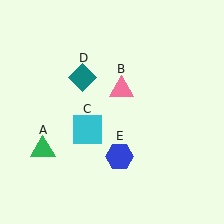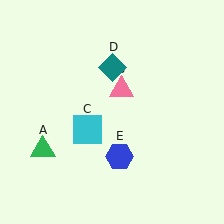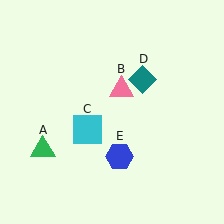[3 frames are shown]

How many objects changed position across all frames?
1 object changed position: teal diamond (object D).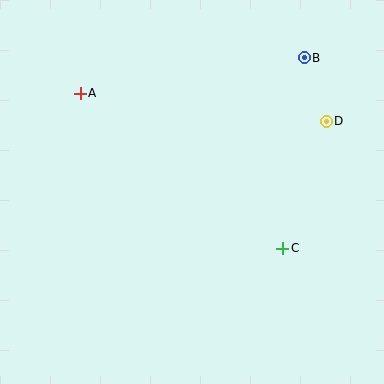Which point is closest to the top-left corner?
Point A is closest to the top-left corner.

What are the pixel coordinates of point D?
Point D is at (326, 121).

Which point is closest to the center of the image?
Point C at (283, 248) is closest to the center.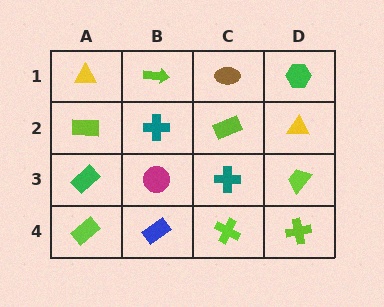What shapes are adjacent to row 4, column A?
A green rectangle (row 3, column A), a blue rectangle (row 4, column B).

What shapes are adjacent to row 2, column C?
A brown ellipse (row 1, column C), a teal cross (row 3, column C), a teal cross (row 2, column B), a yellow triangle (row 2, column D).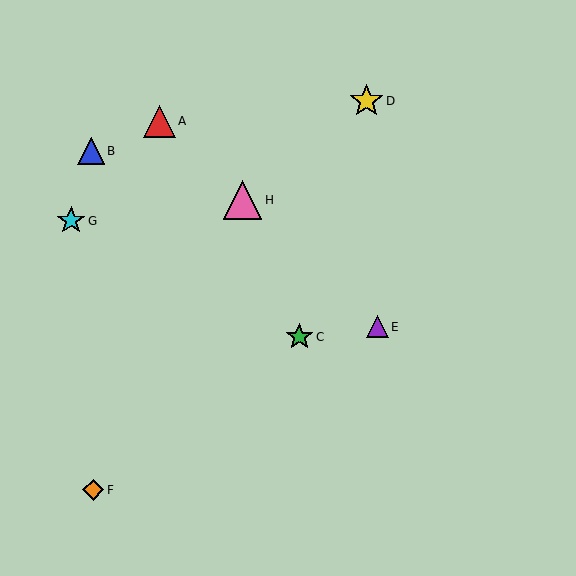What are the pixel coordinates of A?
Object A is at (159, 121).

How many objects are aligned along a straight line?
3 objects (A, E, H) are aligned along a straight line.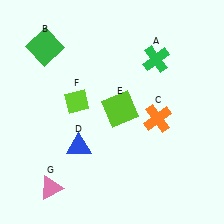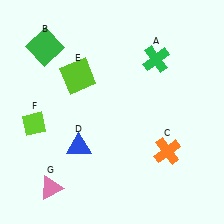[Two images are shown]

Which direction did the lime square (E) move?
The lime square (E) moved left.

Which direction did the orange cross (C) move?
The orange cross (C) moved down.